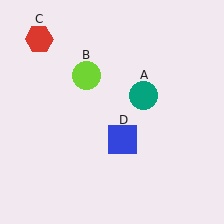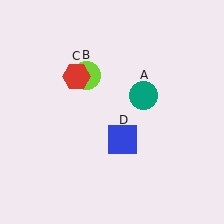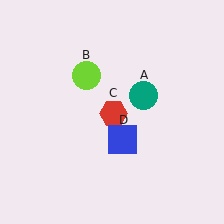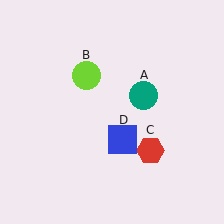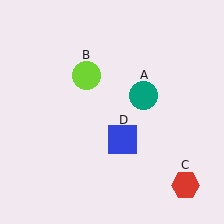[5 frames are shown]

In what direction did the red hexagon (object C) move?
The red hexagon (object C) moved down and to the right.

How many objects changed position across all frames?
1 object changed position: red hexagon (object C).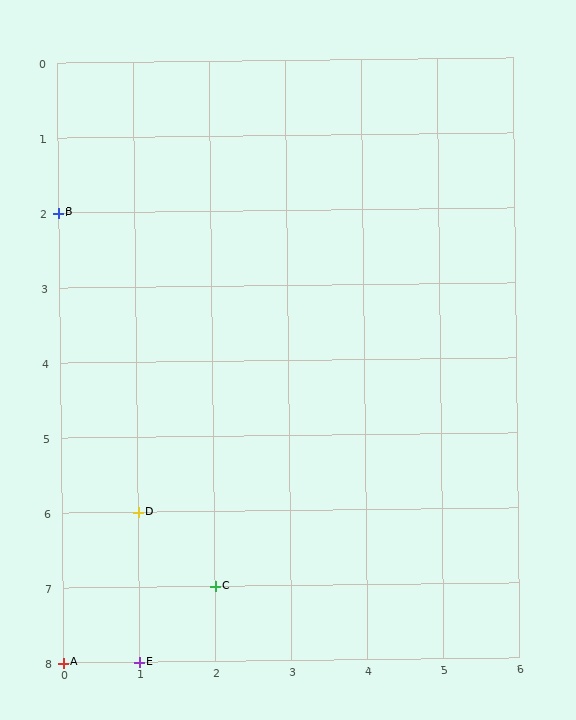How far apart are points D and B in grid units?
Points D and B are 1 column and 4 rows apart (about 4.1 grid units diagonally).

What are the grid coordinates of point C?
Point C is at grid coordinates (2, 7).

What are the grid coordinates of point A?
Point A is at grid coordinates (0, 8).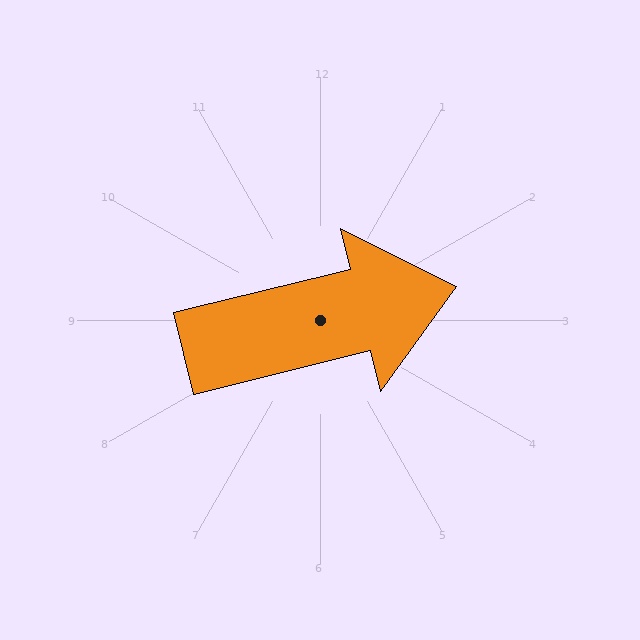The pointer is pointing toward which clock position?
Roughly 3 o'clock.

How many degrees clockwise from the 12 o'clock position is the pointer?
Approximately 76 degrees.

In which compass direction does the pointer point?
East.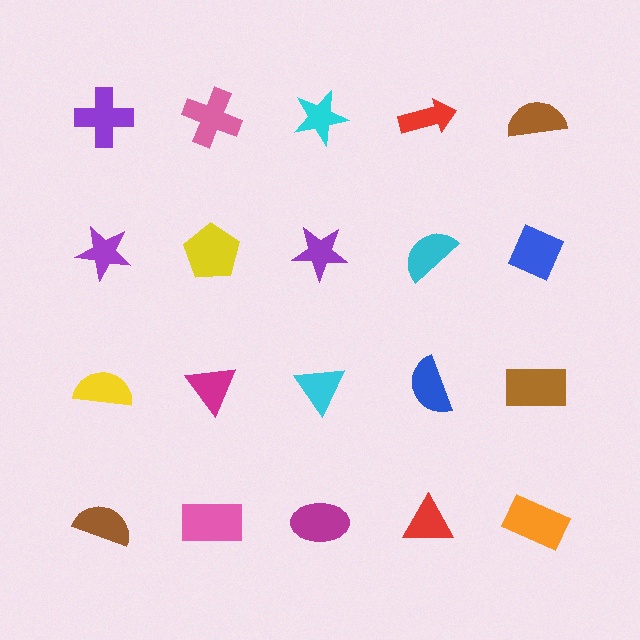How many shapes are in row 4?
5 shapes.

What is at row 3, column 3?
A cyan triangle.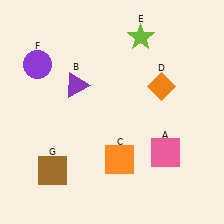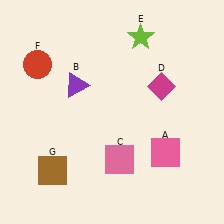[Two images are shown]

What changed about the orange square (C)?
In Image 1, C is orange. In Image 2, it changed to pink.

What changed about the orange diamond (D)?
In Image 1, D is orange. In Image 2, it changed to magenta.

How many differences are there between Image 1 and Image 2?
There are 3 differences between the two images.